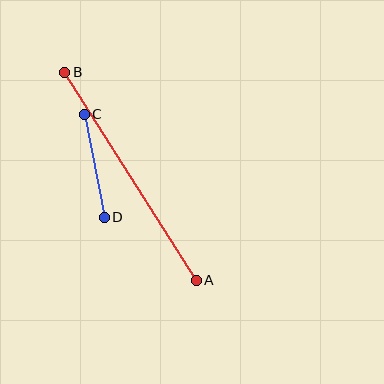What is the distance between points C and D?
The distance is approximately 105 pixels.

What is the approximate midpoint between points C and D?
The midpoint is at approximately (94, 166) pixels.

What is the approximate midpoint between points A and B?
The midpoint is at approximately (130, 176) pixels.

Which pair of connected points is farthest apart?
Points A and B are farthest apart.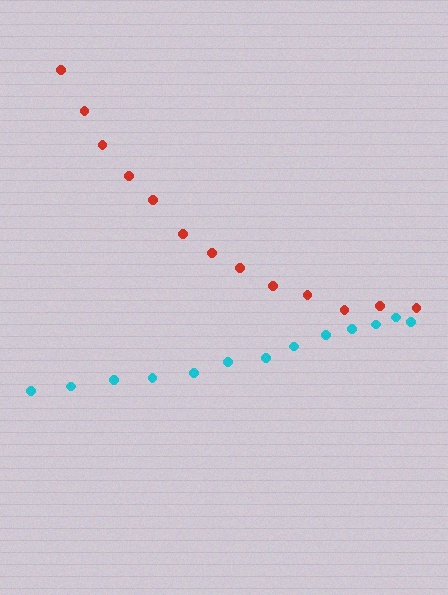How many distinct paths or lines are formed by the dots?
There are 2 distinct paths.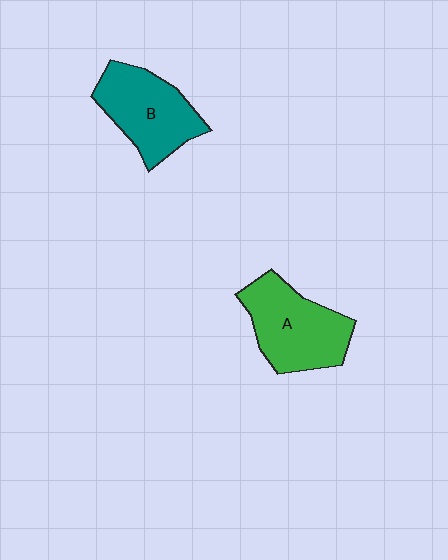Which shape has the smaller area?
Shape B (teal).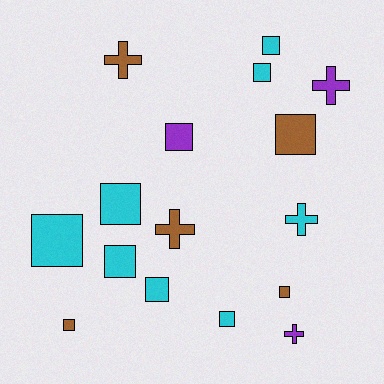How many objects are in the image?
There are 16 objects.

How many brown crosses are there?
There are 2 brown crosses.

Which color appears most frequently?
Cyan, with 8 objects.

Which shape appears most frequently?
Square, with 11 objects.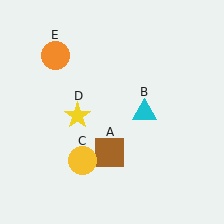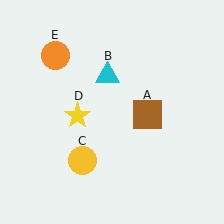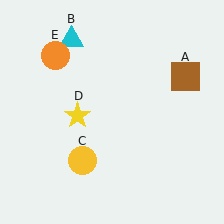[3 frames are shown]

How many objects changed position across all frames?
2 objects changed position: brown square (object A), cyan triangle (object B).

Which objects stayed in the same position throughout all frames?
Yellow circle (object C) and yellow star (object D) and orange circle (object E) remained stationary.